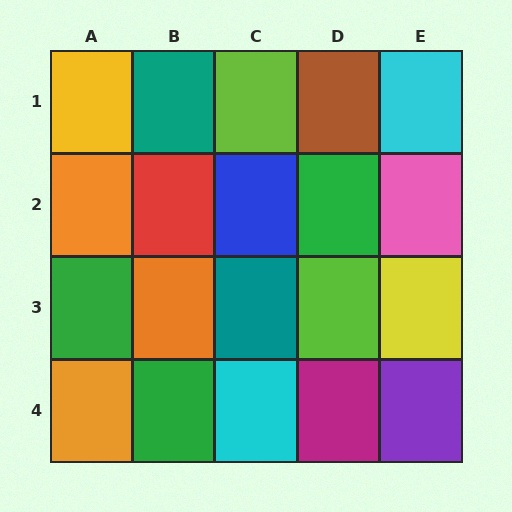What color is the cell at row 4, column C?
Cyan.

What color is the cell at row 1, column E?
Cyan.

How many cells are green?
3 cells are green.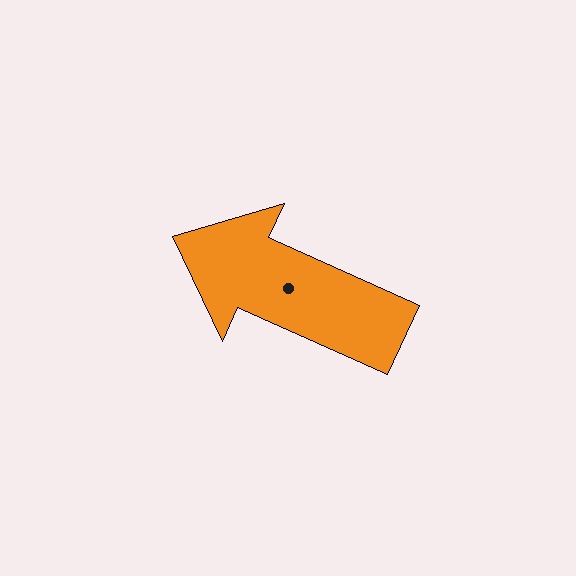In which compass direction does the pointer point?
Northwest.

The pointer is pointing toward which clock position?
Roughly 10 o'clock.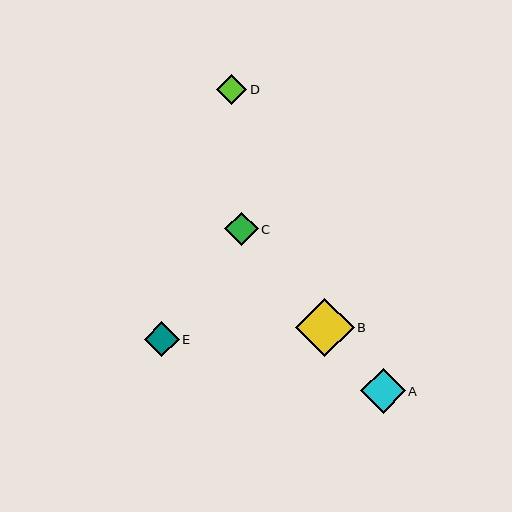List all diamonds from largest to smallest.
From largest to smallest: B, A, E, C, D.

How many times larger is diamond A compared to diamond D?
Diamond A is approximately 1.5 times the size of diamond D.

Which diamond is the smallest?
Diamond D is the smallest with a size of approximately 30 pixels.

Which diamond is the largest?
Diamond B is the largest with a size of approximately 58 pixels.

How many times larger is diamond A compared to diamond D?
Diamond A is approximately 1.5 times the size of diamond D.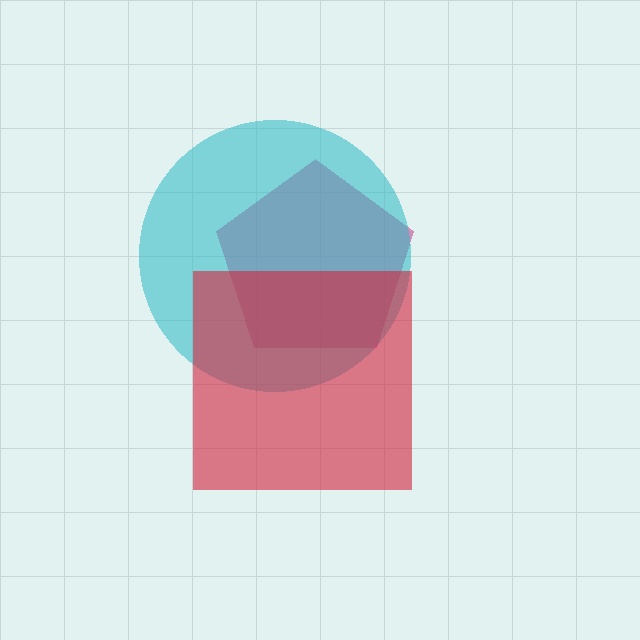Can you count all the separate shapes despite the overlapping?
Yes, there are 3 separate shapes.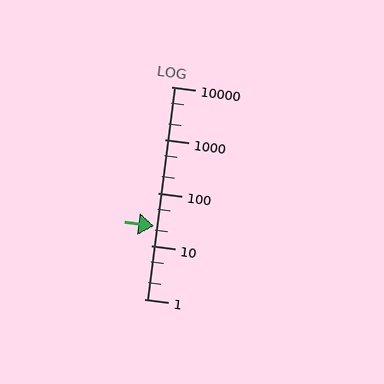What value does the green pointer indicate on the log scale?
The pointer indicates approximately 24.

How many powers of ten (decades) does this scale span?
The scale spans 4 decades, from 1 to 10000.